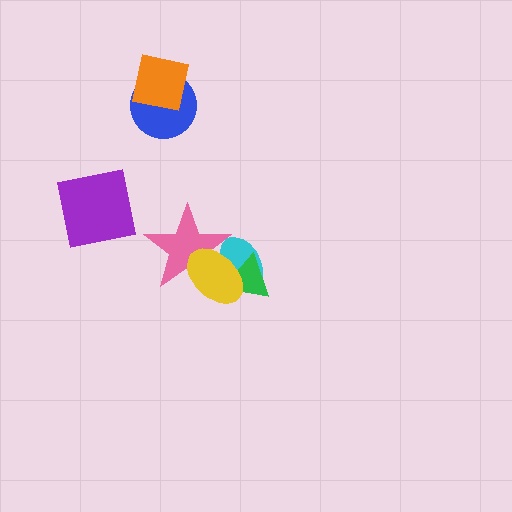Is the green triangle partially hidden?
Yes, it is partially covered by another shape.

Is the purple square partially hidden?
No, no other shape covers it.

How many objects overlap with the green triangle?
2 objects overlap with the green triangle.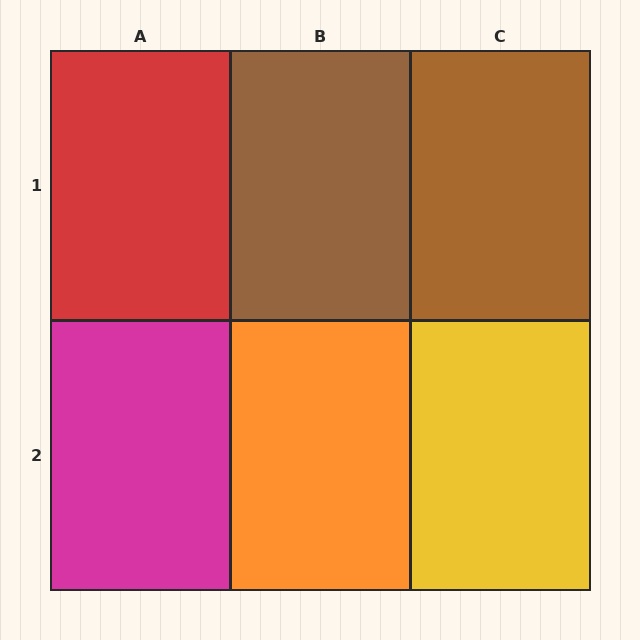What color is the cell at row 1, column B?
Brown.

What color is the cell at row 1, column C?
Brown.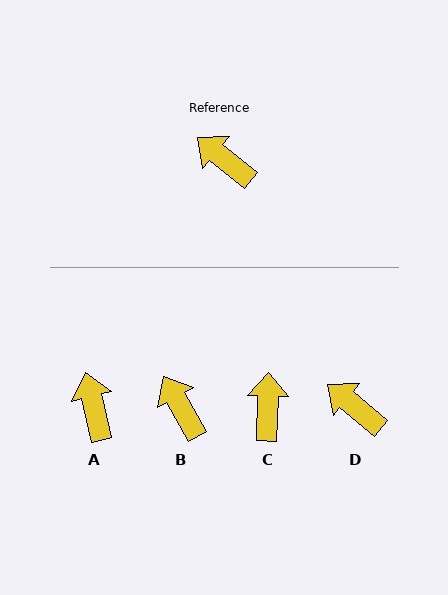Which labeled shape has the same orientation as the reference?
D.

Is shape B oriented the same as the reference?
No, it is off by about 21 degrees.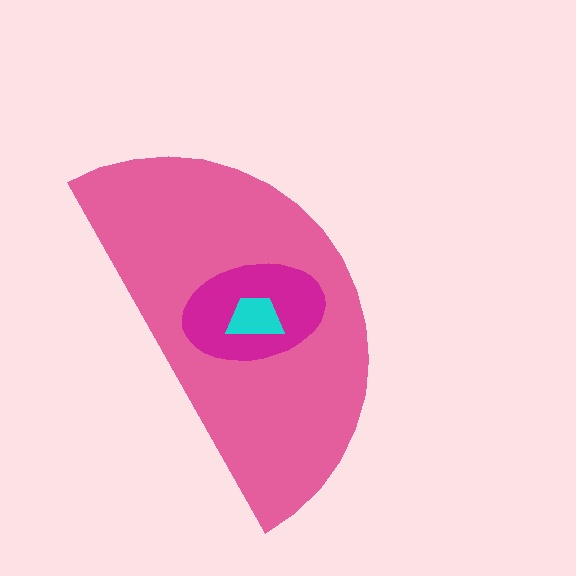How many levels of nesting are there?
3.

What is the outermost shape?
The pink semicircle.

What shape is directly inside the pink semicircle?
The magenta ellipse.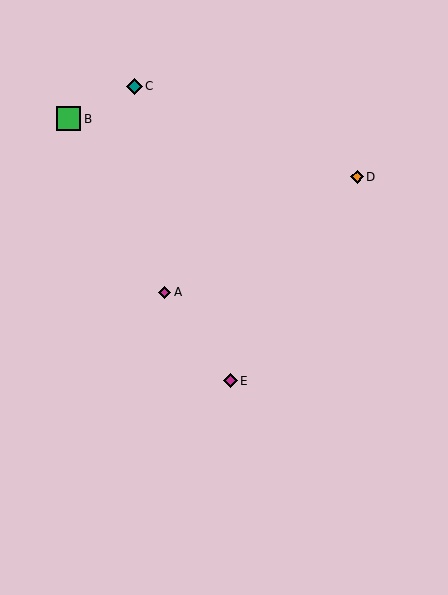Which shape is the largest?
The green square (labeled B) is the largest.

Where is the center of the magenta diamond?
The center of the magenta diamond is at (230, 381).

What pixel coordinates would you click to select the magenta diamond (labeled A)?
Click at (164, 292) to select the magenta diamond A.